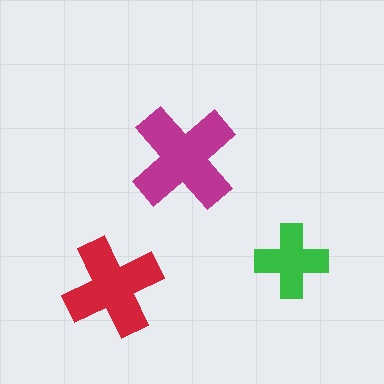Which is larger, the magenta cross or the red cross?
The magenta one.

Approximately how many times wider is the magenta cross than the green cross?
About 1.5 times wider.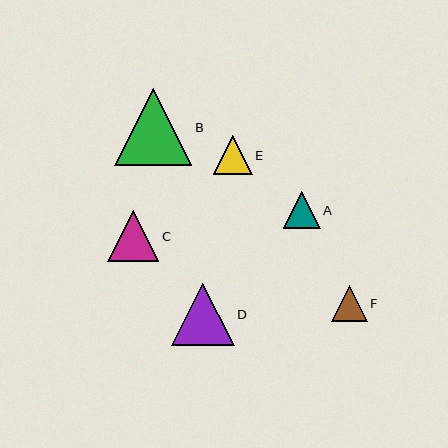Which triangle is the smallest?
Triangle F is the smallest with a size of approximately 36 pixels.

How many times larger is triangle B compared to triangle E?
Triangle B is approximately 2.0 times the size of triangle E.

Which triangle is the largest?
Triangle B is the largest with a size of approximately 77 pixels.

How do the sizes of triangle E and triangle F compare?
Triangle E and triangle F are approximately the same size.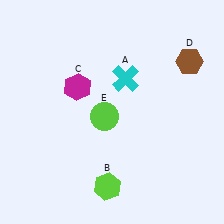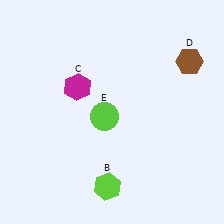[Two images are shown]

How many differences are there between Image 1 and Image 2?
There is 1 difference between the two images.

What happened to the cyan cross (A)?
The cyan cross (A) was removed in Image 2. It was in the top-right area of Image 1.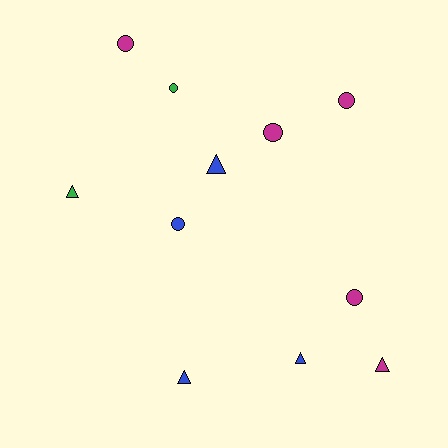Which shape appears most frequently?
Circle, with 6 objects.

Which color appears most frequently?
Magenta, with 5 objects.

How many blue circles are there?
There is 1 blue circle.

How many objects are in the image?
There are 11 objects.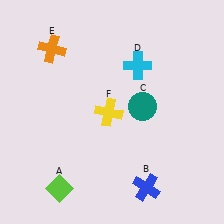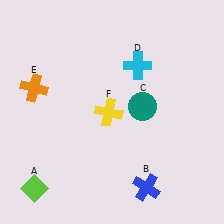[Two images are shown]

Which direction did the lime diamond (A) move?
The lime diamond (A) moved left.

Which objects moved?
The objects that moved are: the lime diamond (A), the orange cross (E).